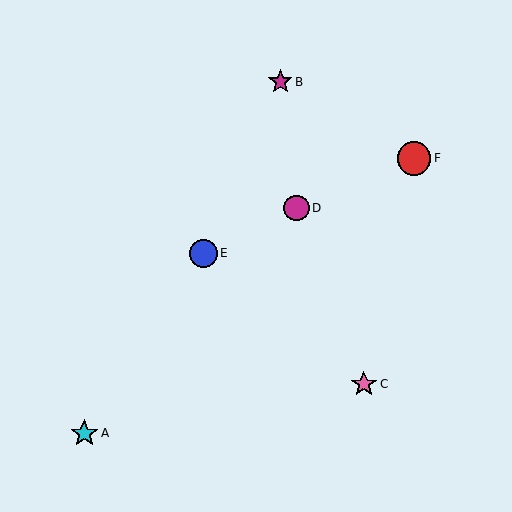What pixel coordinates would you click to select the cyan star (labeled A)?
Click at (84, 433) to select the cyan star A.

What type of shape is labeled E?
Shape E is a blue circle.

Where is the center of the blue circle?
The center of the blue circle is at (203, 253).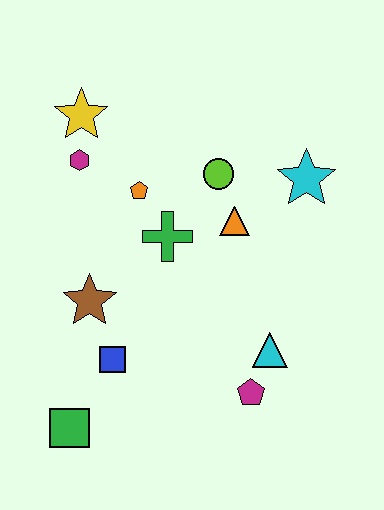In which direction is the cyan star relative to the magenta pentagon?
The cyan star is above the magenta pentagon.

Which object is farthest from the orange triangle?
The green square is farthest from the orange triangle.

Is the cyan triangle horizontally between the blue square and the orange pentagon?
No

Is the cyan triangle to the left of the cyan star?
Yes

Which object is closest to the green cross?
The orange pentagon is closest to the green cross.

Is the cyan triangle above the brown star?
No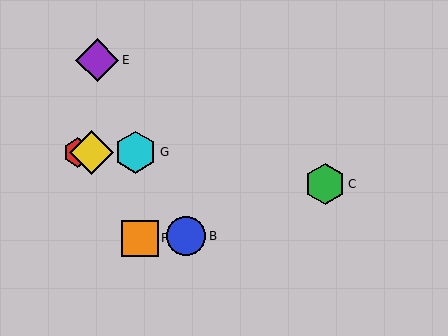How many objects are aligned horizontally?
3 objects (A, D, G) are aligned horizontally.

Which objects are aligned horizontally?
Objects A, D, G are aligned horizontally.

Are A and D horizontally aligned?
Yes, both are at y≈152.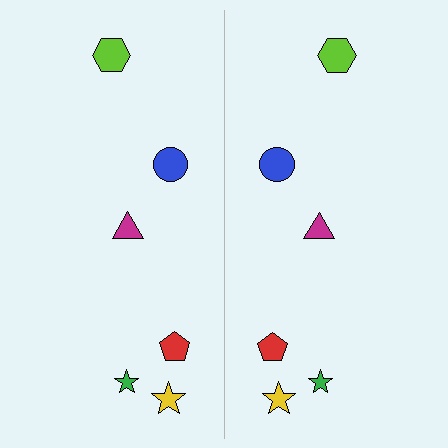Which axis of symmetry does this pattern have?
The pattern has a vertical axis of symmetry running through the center of the image.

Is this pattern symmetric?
Yes, this pattern has bilateral (reflection) symmetry.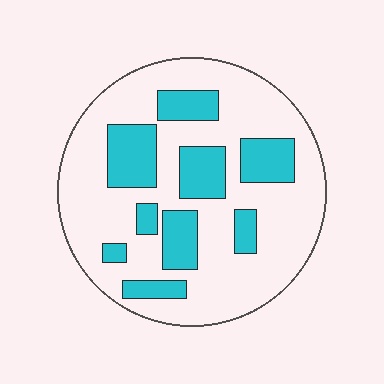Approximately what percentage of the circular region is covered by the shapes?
Approximately 25%.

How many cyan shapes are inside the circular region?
9.